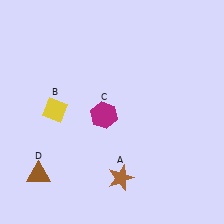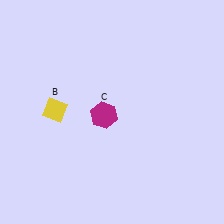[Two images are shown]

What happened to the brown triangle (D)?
The brown triangle (D) was removed in Image 2. It was in the bottom-left area of Image 1.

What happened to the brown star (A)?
The brown star (A) was removed in Image 2. It was in the bottom-right area of Image 1.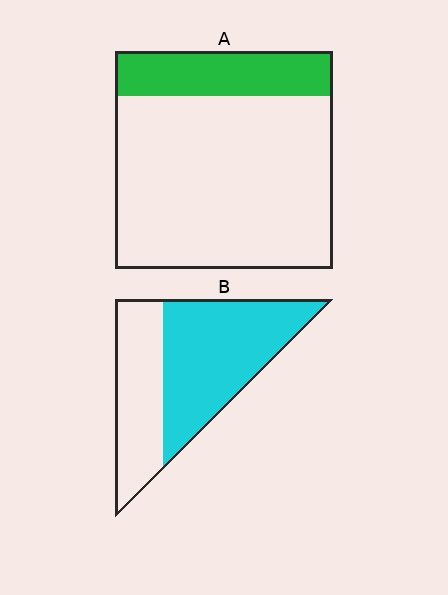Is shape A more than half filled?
No.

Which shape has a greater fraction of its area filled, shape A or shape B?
Shape B.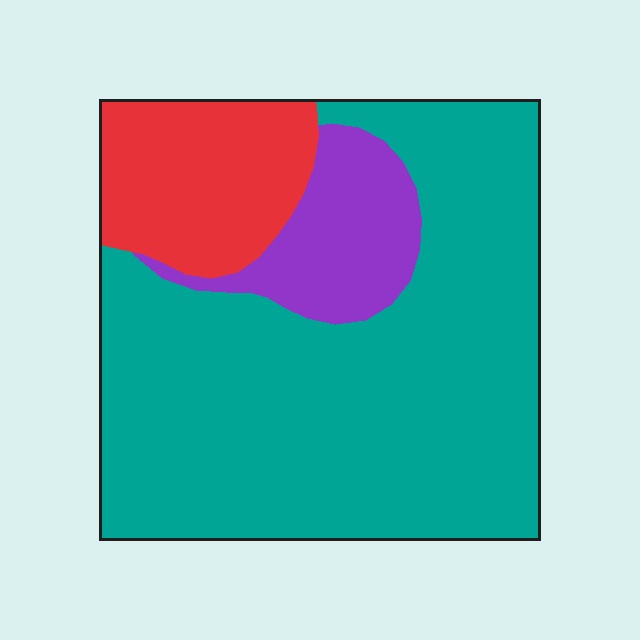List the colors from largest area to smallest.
From largest to smallest: teal, red, purple.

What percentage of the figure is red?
Red takes up between a sixth and a third of the figure.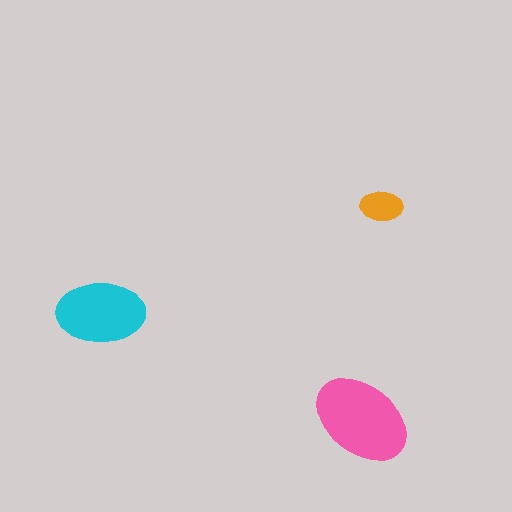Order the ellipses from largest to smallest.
the pink one, the cyan one, the orange one.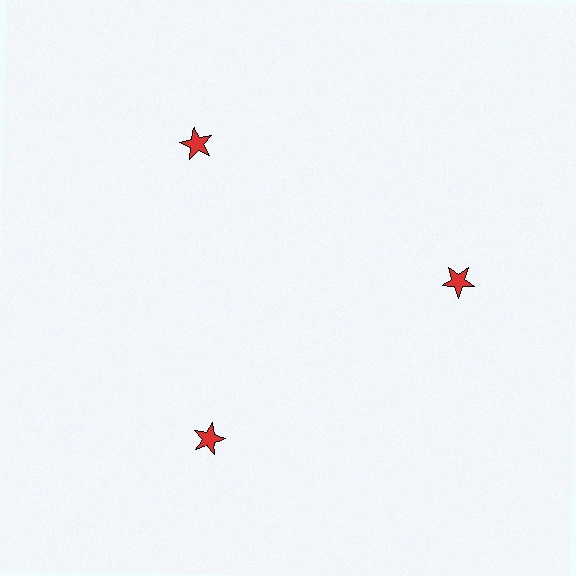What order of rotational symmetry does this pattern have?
This pattern has 3-fold rotational symmetry.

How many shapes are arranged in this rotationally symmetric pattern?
There are 3 shapes, arranged in 3 groups of 1.